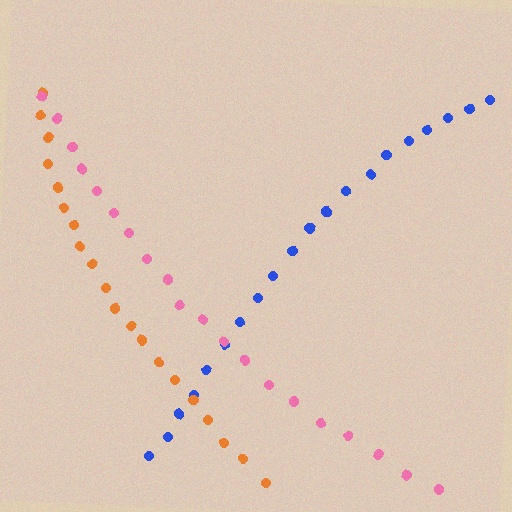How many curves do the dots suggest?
There are 3 distinct paths.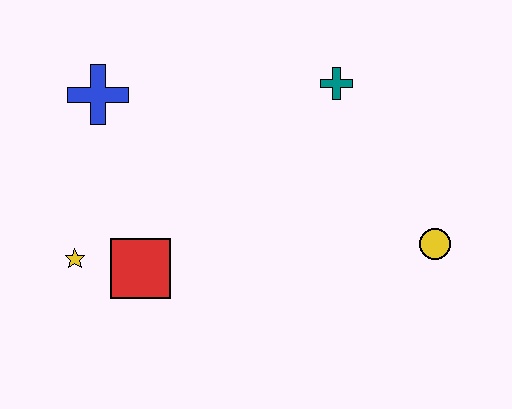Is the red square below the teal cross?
Yes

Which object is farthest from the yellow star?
The yellow circle is farthest from the yellow star.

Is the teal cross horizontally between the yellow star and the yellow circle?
Yes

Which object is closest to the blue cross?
The yellow star is closest to the blue cross.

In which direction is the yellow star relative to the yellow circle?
The yellow star is to the left of the yellow circle.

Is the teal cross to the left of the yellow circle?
Yes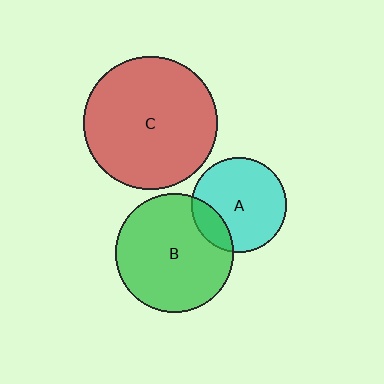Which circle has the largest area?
Circle C (red).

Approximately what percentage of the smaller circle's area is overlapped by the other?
Approximately 15%.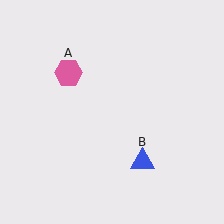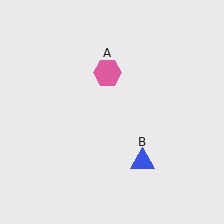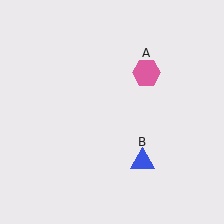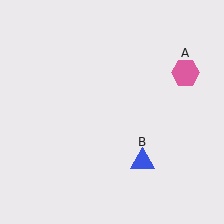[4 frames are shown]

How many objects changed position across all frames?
1 object changed position: pink hexagon (object A).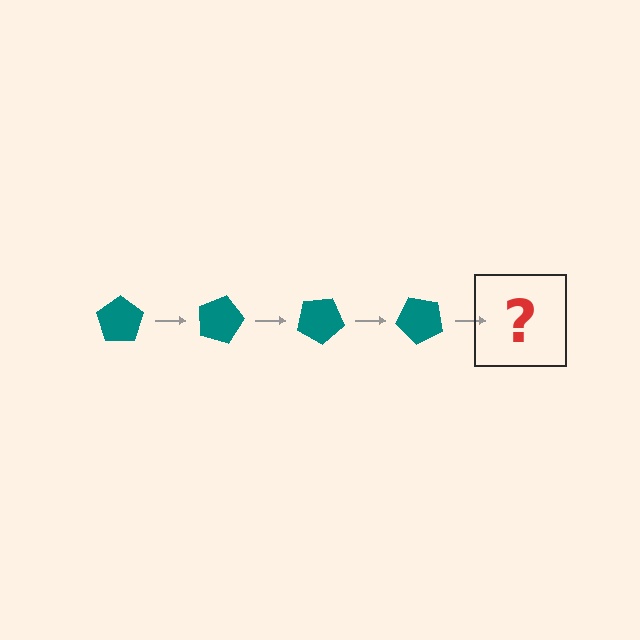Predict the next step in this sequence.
The next step is a teal pentagon rotated 60 degrees.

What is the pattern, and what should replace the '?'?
The pattern is that the pentagon rotates 15 degrees each step. The '?' should be a teal pentagon rotated 60 degrees.